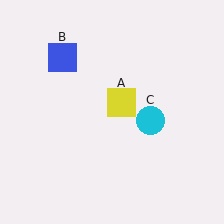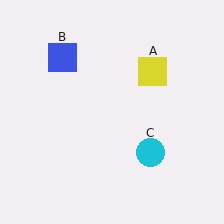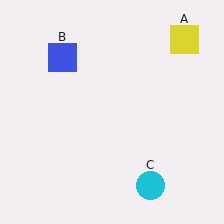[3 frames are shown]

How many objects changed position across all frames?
2 objects changed position: yellow square (object A), cyan circle (object C).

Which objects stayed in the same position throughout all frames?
Blue square (object B) remained stationary.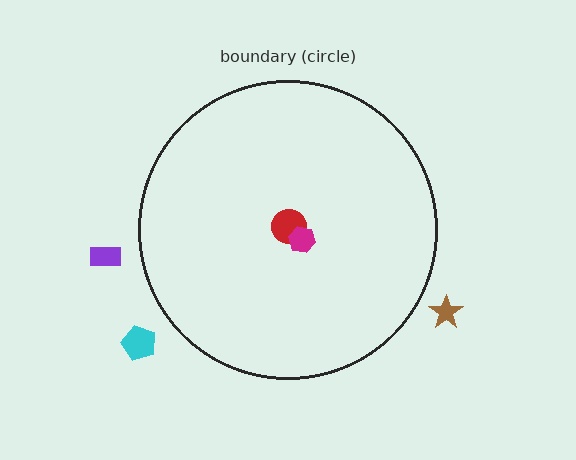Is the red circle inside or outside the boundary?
Inside.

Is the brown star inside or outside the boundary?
Outside.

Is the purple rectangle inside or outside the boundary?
Outside.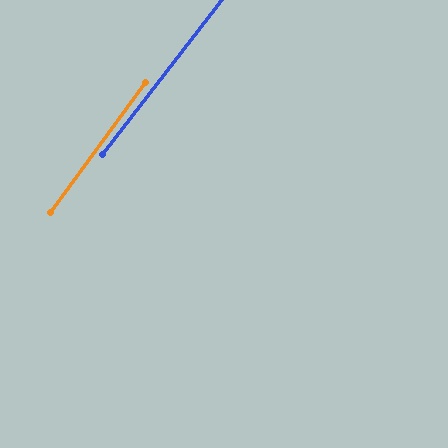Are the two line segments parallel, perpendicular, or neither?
Parallel — their directions differ by only 1.3°.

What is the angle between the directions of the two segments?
Approximately 1 degree.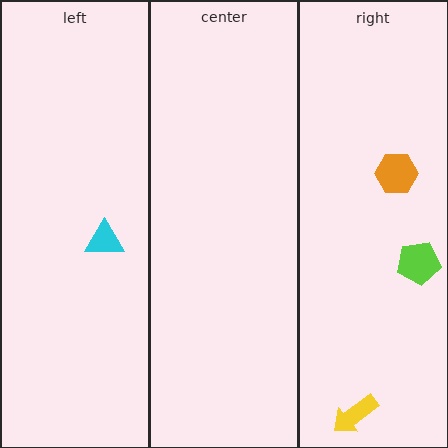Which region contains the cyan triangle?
The left region.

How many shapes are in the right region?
3.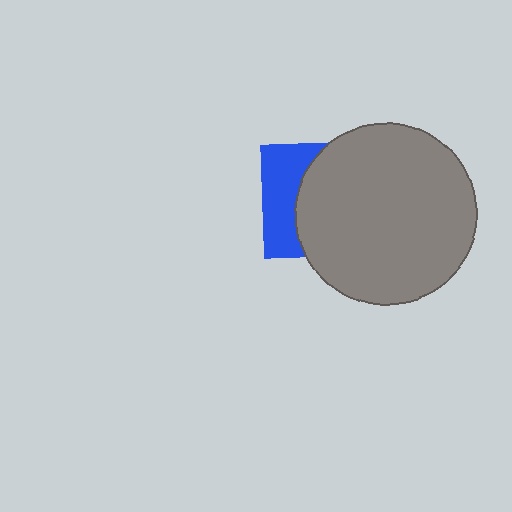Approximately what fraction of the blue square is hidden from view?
Roughly 64% of the blue square is hidden behind the gray circle.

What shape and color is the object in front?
The object in front is a gray circle.